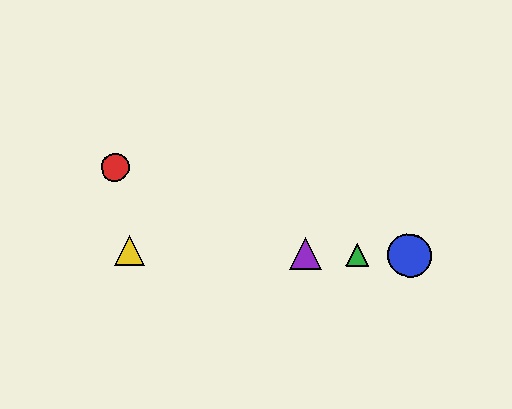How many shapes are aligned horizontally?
4 shapes (the blue circle, the green triangle, the yellow triangle, the purple triangle) are aligned horizontally.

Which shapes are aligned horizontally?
The blue circle, the green triangle, the yellow triangle, the purple triangle are aligned horizontally.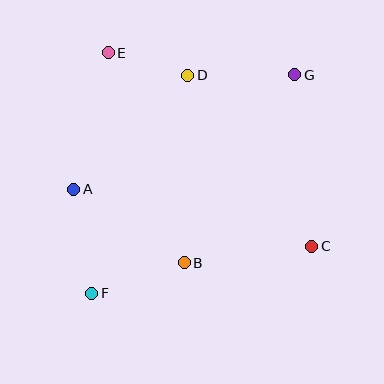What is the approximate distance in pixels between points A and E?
The distance between A and E is approximately 141 pixels.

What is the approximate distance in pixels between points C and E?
The distance between C and E is approximately 281 pixels.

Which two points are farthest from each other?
Points F and G are farthest from each other.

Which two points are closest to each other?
Points D and E are closest to each other.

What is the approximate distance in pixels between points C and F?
The distance between C and F is approximately 225 pixels.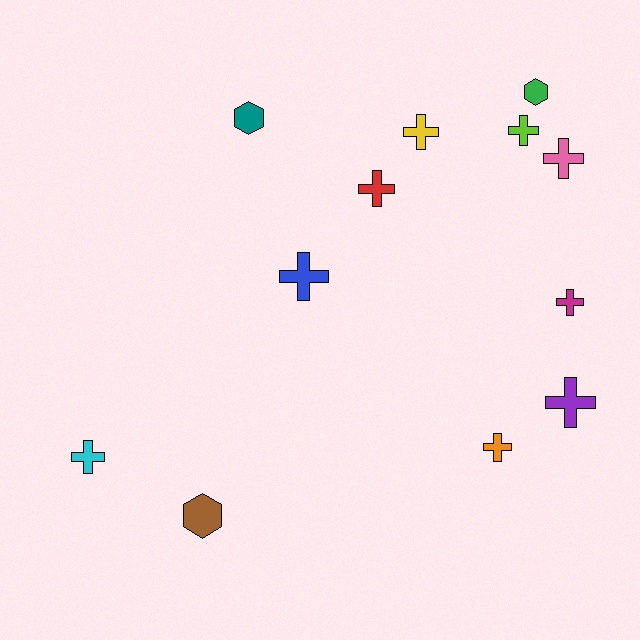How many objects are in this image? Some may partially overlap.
There are 12 objects.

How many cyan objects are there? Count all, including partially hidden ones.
There is 1 cyan object.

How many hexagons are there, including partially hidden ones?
There are 3 hexagons.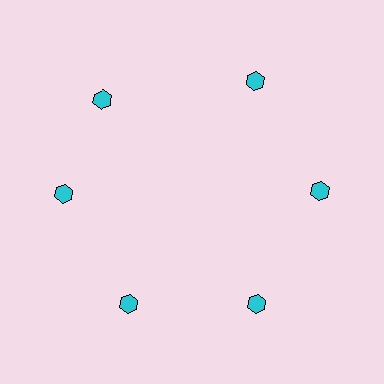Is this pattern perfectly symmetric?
No. The 6 cyan hexagons are arranged in a ring, but one element near the 11 o'clock position is rotated out of alignment along the ring, breaking the 6-fold rotational symmetry.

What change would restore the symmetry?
The symmetry would be restored by rotating it back into even spacing with its neighbors so that all 6 hexagons sit at equal angles and equal distance from the center.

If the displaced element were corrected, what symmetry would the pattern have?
It would have 6-fold rotational symmetry — the pattern would map onto itself every 60 degrees.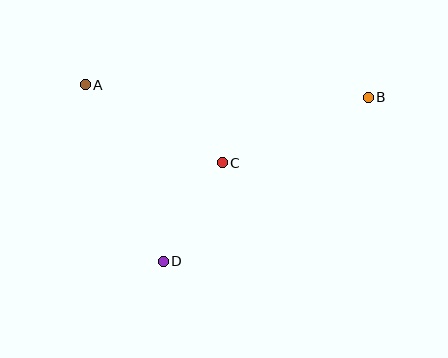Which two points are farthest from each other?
Points A and B are farthest from each other.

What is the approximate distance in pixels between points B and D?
The distance between B and D is approximately 262 pixels.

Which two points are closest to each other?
Points C and D are closest to each other.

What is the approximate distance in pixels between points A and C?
The distance between A and C is approximately 158 pixels.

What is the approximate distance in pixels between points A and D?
The distance between A and D is approximately 193 pixels.